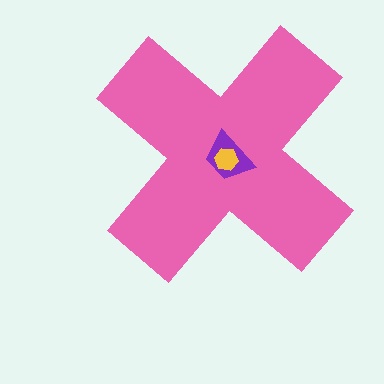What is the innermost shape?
The yellow hexagon.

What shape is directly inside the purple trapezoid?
The yellow hexagon.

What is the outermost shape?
The pink cross.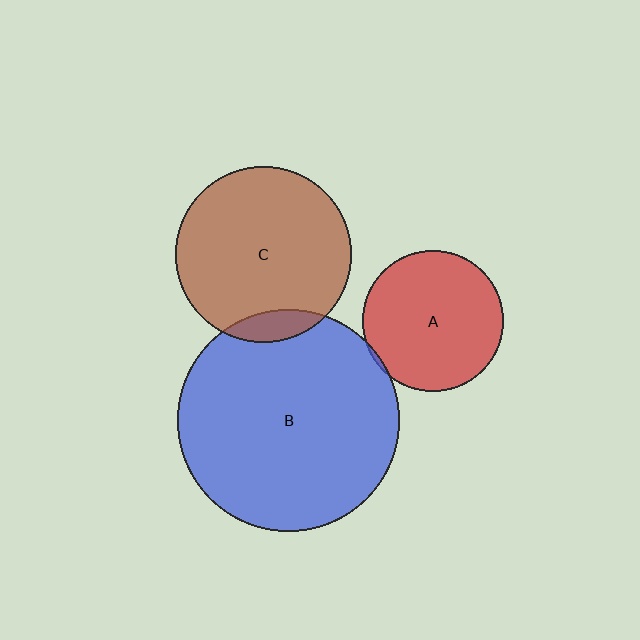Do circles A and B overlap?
Yes.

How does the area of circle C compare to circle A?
Approximately 1.5 times.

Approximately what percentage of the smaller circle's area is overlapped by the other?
Approximately 5%.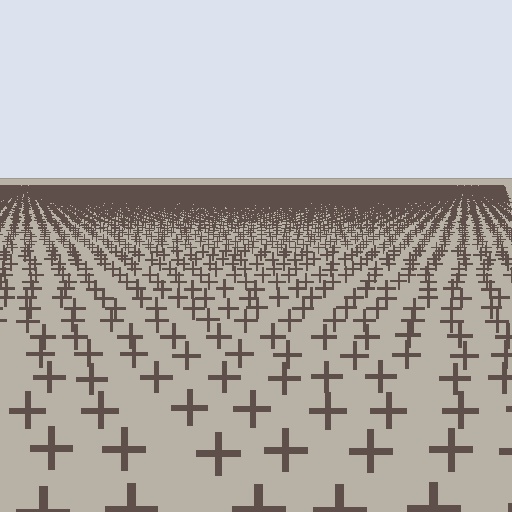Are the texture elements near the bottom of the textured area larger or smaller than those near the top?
Larger. Near the bottom, elements are closer to the viewer and appear at a bigger on-screen size.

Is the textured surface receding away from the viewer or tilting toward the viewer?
The surface is receding away from the viewer. Texture elements get smaller and denser toward the top.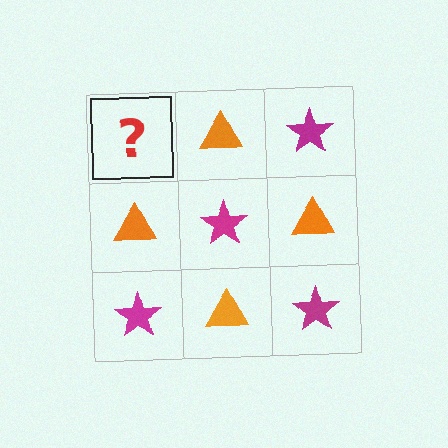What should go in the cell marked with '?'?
The missing cell should contain a magenta star.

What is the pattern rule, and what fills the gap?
The rule is that it alternates magenta star and orange triangle in a checkerboard pattern. The gap should be filled with a magenta star.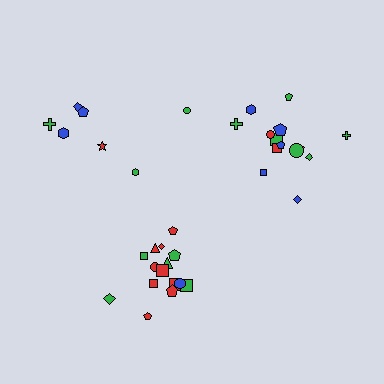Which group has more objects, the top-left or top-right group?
The top-right group.